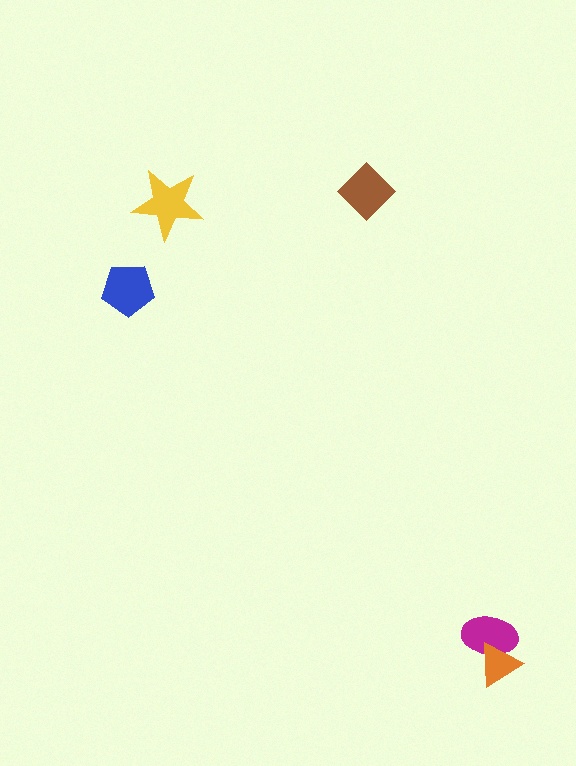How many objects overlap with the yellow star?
0 objects overlap with the yellow star.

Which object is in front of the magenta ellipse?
The orange triangle is in front of the magenta ellipse.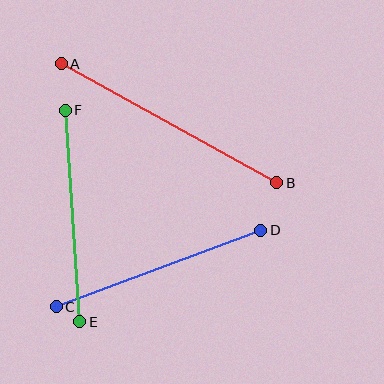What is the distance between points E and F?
The distance is approximately 212 pixels.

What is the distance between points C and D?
The distance is approximately 219 pixels.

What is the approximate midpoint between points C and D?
The midpoint is at approximately (158, 268) pixels.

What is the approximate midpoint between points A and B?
The midpoint is at approximately (169, 123) pixels.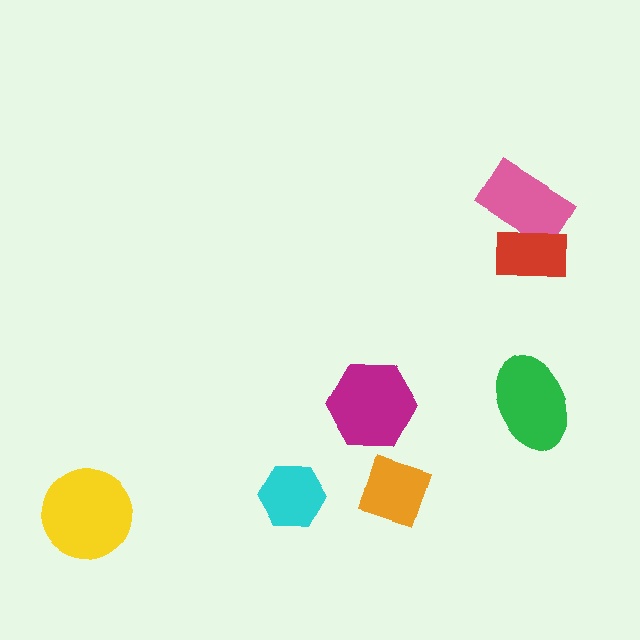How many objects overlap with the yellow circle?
0 objects overlap with the yellow circle.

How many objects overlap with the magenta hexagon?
0 objects overlap with the magenta hexagon.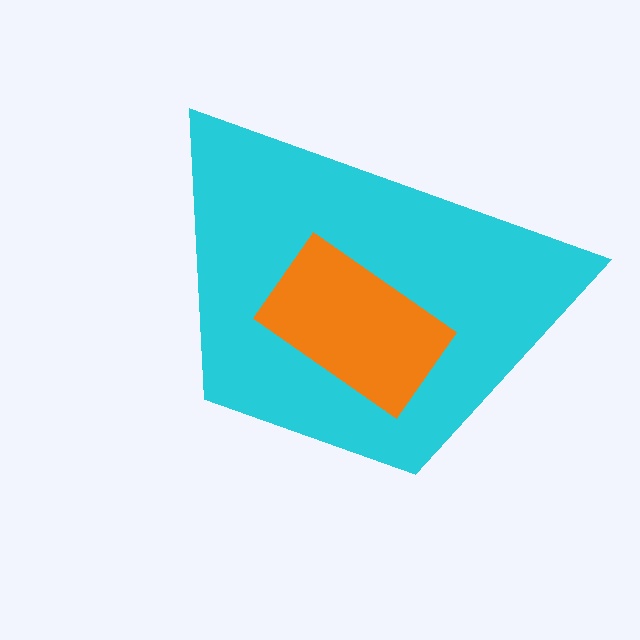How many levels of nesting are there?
2.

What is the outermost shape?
The cyan trapezoid.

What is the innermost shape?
The orange rectangle.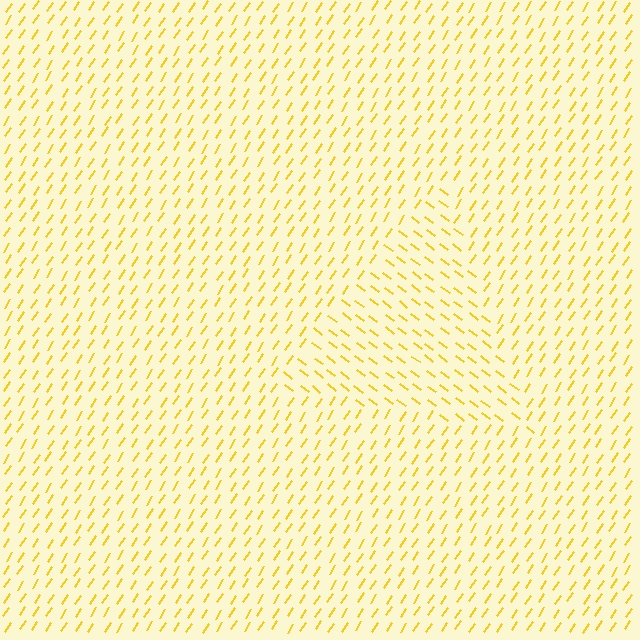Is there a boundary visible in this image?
Yes, there is a texture boundary formed by a change in line orientation.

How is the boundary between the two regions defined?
The boundary is defined purely by a change in line orientation (approximately 87 degrees difference). All lines are the same color and thickness.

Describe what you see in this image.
The image is filled with small yellow line segments. A triangle region in the image has lines oriented differently from the surrounding lines, creating a visible texture boundary.